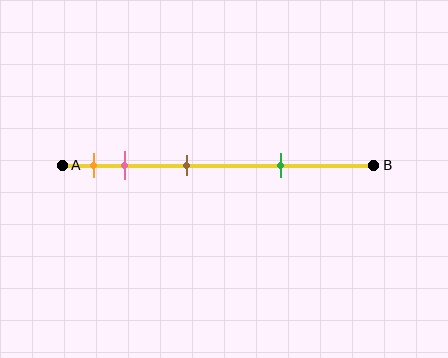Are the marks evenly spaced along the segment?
No, the marks are not evenly spaced.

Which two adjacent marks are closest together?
The orange and pink marks are the closest adjacent pair.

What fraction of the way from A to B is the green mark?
The green mark is approximately 70% (0.7) of the way from A to B.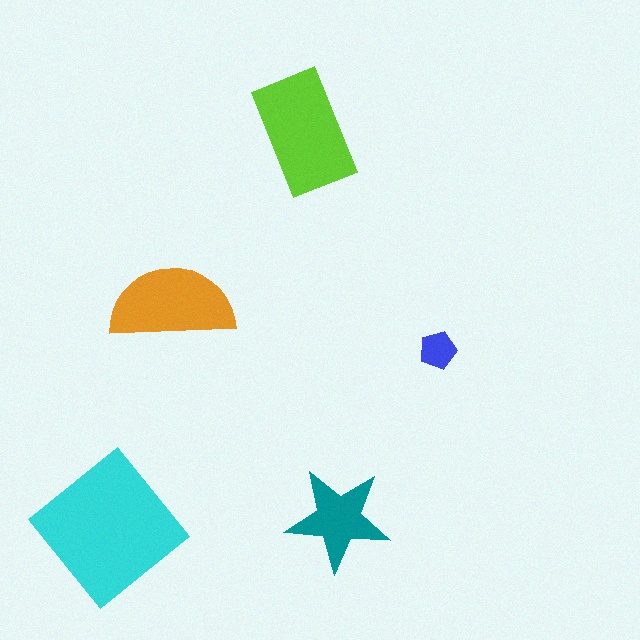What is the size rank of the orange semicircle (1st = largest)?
3rd.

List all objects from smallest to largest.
The blue pentagon, the teal star, the orange semicircle, the lime rectangle, the cyan diamond.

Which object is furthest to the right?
The blue pentagon is rightmost.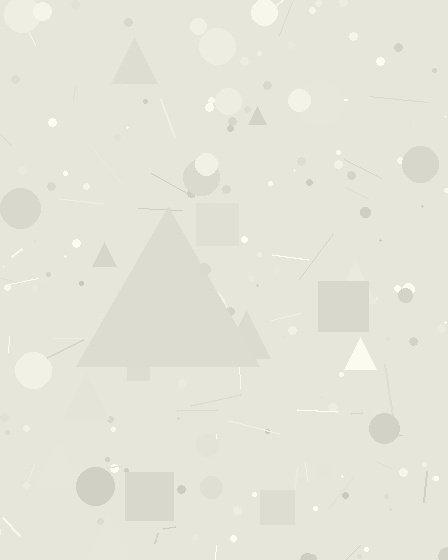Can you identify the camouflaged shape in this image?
The camouflaged shape is a triangle.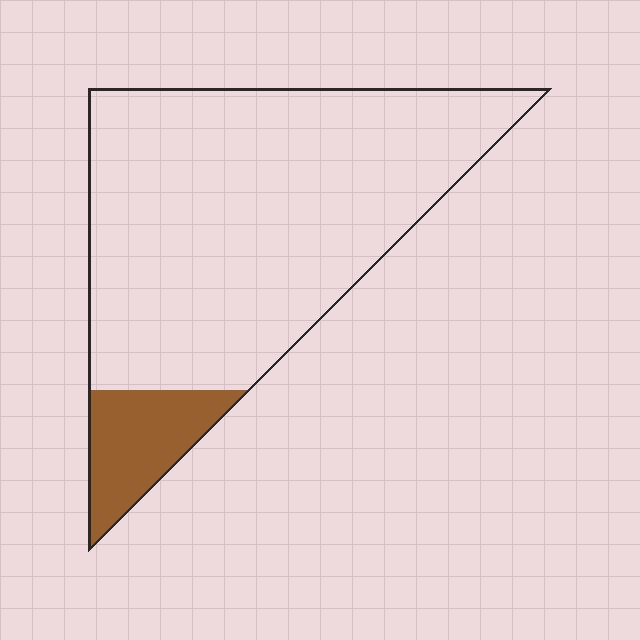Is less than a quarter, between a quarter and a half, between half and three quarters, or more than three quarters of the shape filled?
Less than a quarter.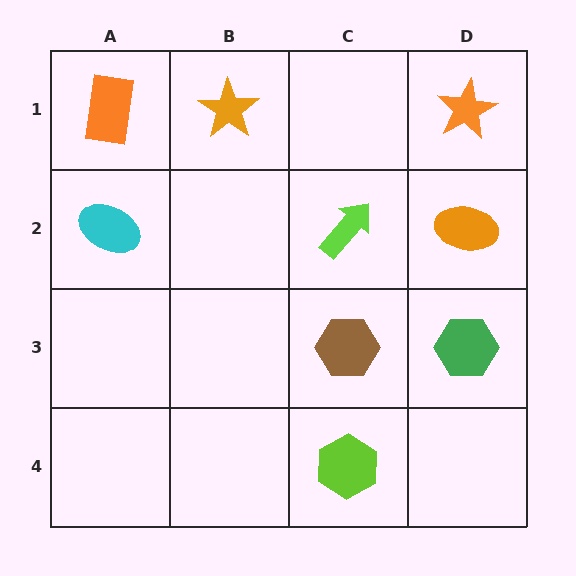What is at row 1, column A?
An orange rectangle.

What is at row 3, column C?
A brown hexagon.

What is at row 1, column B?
An orange star.